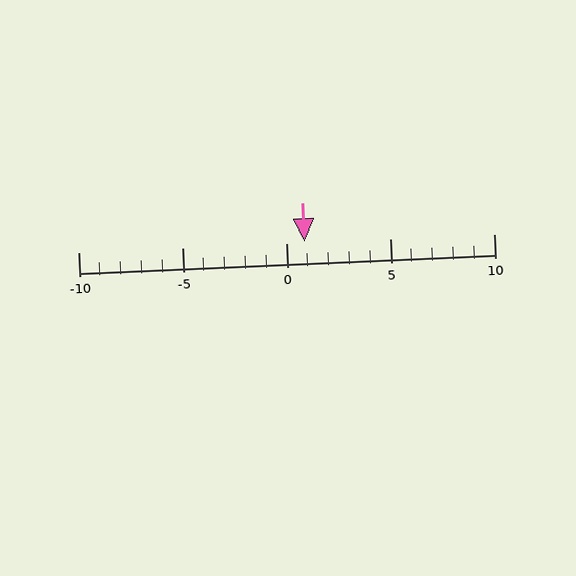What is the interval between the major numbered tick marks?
The major tick marks are spaced 5 units apart.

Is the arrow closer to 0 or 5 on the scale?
The arrow is closer to 0.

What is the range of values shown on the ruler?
The ruler shows values from -10 to 10.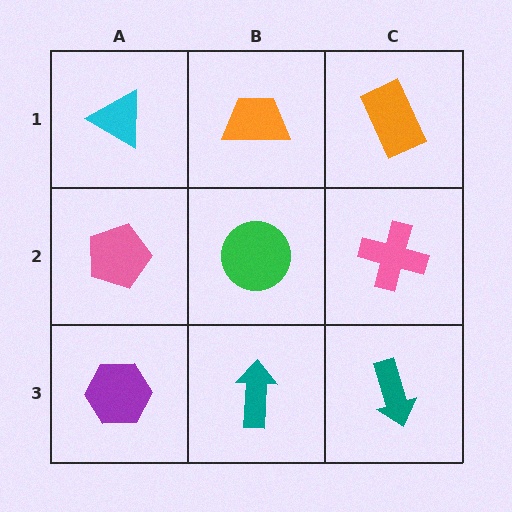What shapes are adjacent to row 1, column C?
A pink cross (row 2, column C), an orange trapezoid (row 1, column B).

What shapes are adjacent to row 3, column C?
A pink cross (row 2, column C), a teal arrow (row 3, column B).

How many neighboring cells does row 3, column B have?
3.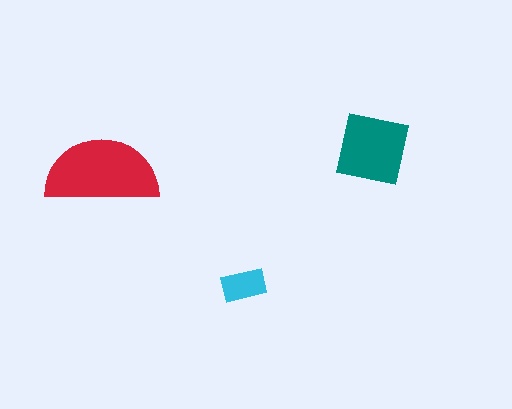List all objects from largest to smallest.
The red semicircle, the teal square, the cyan rectangle.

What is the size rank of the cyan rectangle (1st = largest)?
3rd.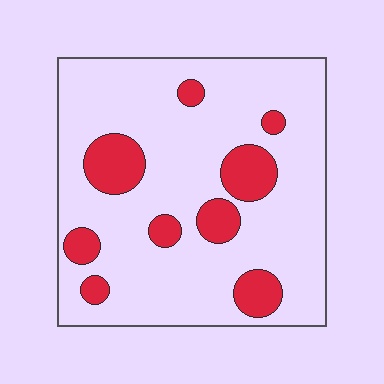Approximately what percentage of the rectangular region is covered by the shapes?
Approximately 20%.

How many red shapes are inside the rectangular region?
9.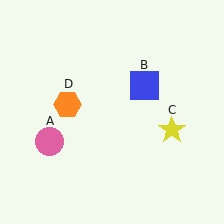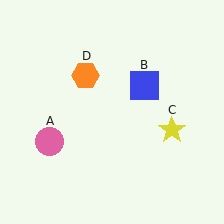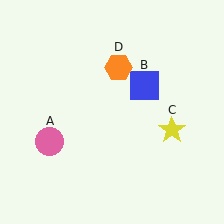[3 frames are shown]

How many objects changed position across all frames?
1 object changed position: orange hexagon (object D).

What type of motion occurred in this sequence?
The orange hexagon (object D) rotated clockwise around the center of the scene.